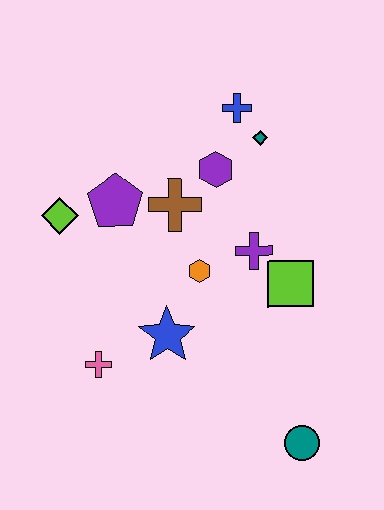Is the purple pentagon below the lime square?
No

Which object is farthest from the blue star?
The blue cross is farthest from the blue star.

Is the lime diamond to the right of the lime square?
No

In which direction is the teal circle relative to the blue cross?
The teal circle is below the blue cross.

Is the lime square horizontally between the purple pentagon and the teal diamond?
No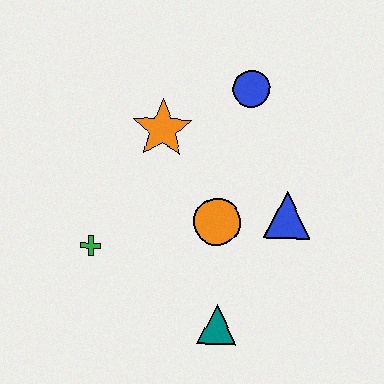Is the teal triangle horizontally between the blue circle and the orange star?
Yes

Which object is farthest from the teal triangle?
The blue circle is farthest from the teal triangle.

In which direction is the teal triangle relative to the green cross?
The teal triangle is to the right of the green cross.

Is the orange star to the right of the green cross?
Yes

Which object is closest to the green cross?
The orange circle is closest to the green cross.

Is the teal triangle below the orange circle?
Yes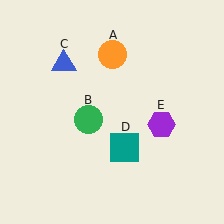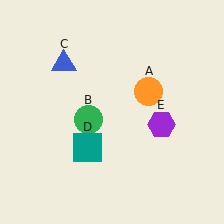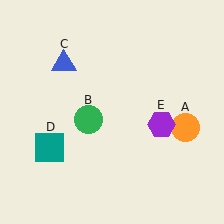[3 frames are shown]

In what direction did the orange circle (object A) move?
The orange circle (object A) moved down and to the right.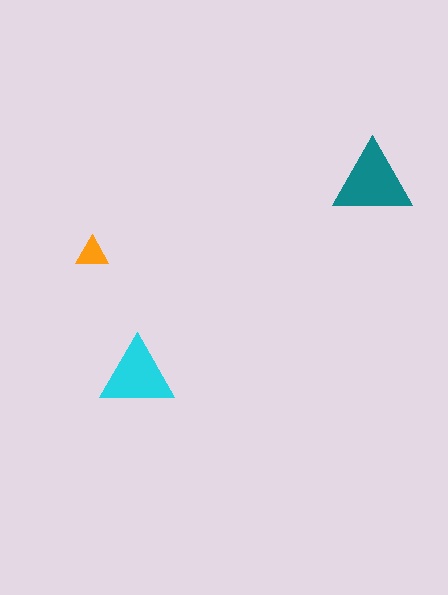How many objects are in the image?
There are 3 objects in the image.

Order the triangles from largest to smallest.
the teal one, the cyan one, the orange one.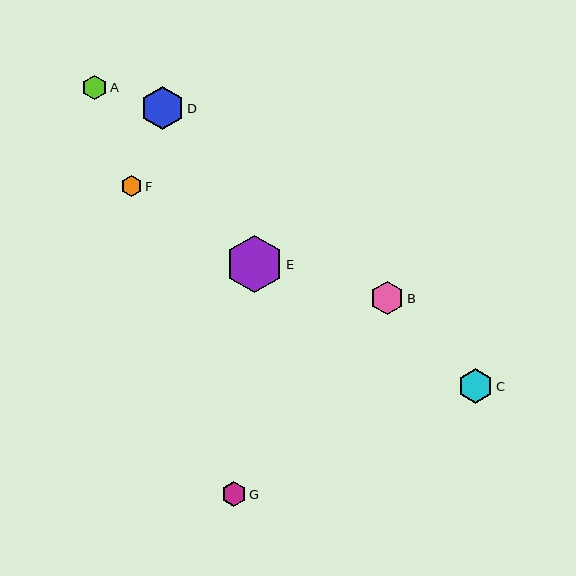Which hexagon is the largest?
Hexagon E is the largest with a size of approximately 58 pixels.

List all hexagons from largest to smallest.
From largest to smallest: E, D, C, B, A, G, F.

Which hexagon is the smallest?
Hexagon F is the smallest with a size of approximately 21 pixels.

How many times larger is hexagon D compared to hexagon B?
Hexagon D is approximately 1.3 times the size of hexagon B.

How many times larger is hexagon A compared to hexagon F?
Hexagon A is approximately 1.2 times the size of hexagon F.